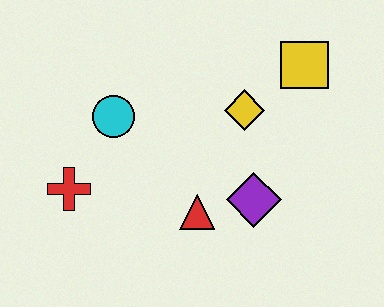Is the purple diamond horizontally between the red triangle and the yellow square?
Yes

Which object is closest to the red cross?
The cyan circle is closest to the red cross.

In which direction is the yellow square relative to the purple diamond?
The yellow square is above the purple diamond.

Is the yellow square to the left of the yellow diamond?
No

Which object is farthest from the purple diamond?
The red cross is farthest from the purple diamond.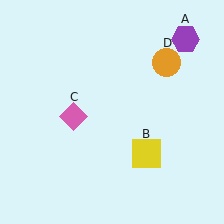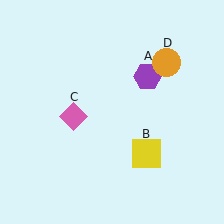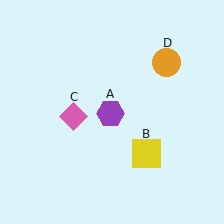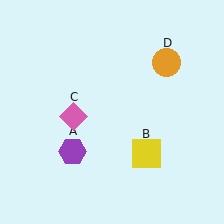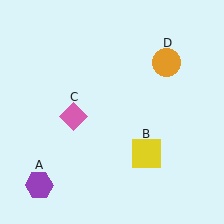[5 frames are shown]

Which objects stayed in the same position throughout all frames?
Yellow square (object B) and pink diamond (object C) and orange circle (object D) remained stationary.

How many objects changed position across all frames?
1 object changed position: purple hexagon (object A).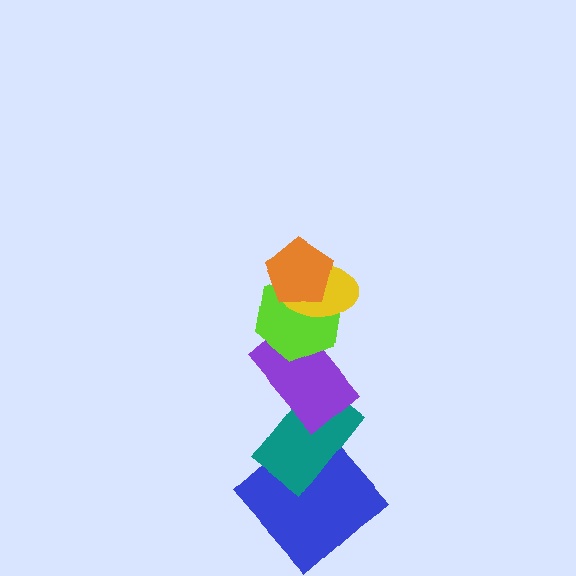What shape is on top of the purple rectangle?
The lime hexagon is on top of the purple rectangle.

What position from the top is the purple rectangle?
The purple rectangle is 4th from the top.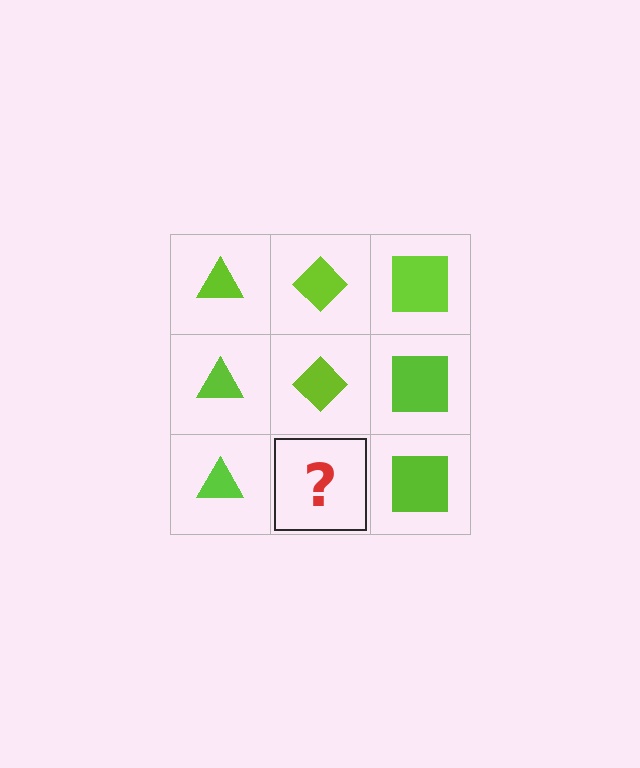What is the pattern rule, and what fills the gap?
The rule is that each column has a consistent shape. The gap should be filled with a lime diamond.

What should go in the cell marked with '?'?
The missing cell should contain a lime diamond.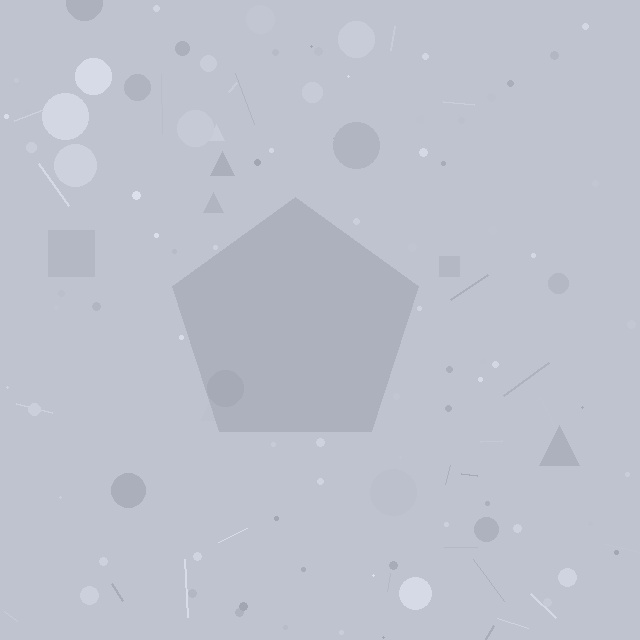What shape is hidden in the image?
A pentagon is hidden in the image.